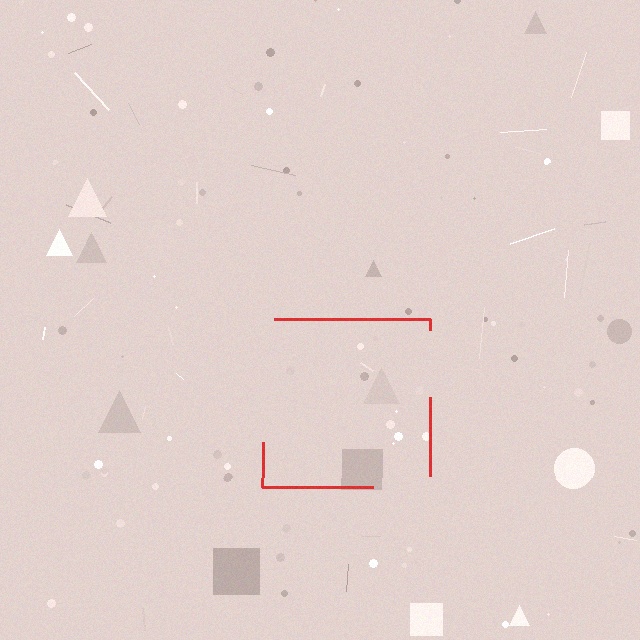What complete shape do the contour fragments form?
The contour fragments form a square.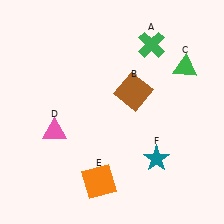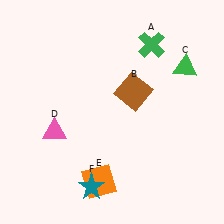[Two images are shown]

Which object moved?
The teal star (F) moved left.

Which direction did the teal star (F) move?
The teal star (F) moved left.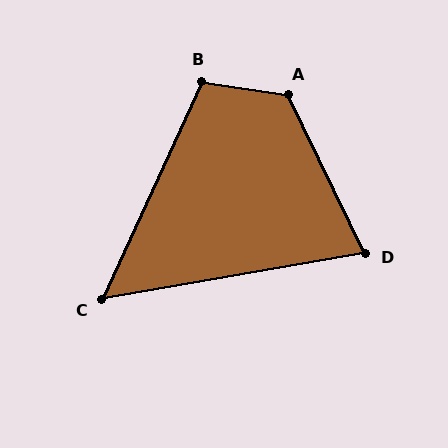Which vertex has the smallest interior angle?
C, at approximately 56 degrees.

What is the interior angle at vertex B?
Approximately 106 degrees (obtuse).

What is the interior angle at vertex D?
Approximately 74 degrees (acute).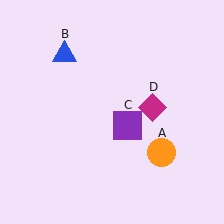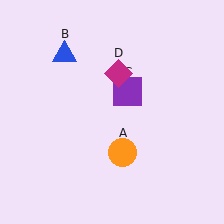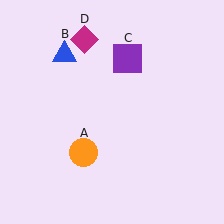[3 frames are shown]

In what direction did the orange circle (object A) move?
The orange circle (object A) moved left.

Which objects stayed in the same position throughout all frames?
Blue triangle (object B) remained stationary.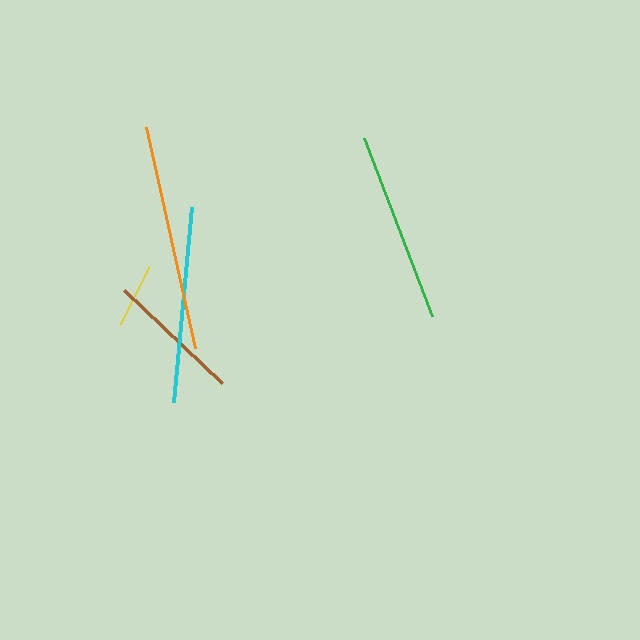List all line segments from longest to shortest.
From longest to shortest: orange, cyan, green, brown, yellow.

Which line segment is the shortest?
The yellow line is the shortest at approximately 64 pixels.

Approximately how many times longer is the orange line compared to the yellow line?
The orange line is approximately 3.5 times the length of the yellow line.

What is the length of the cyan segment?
The cyan segment is approximately 196 pixels long.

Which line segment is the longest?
The orange line is the longest at approximately 226 pixels.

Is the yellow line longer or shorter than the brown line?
The brown line is longer than the yellow line.